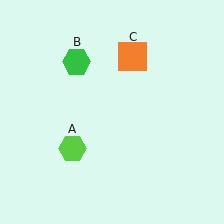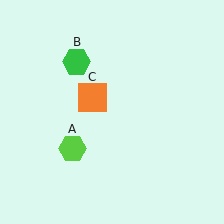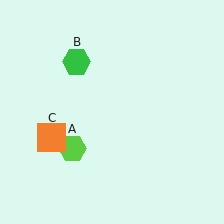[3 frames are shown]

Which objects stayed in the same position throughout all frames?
Lime hexagon (object A) and green hexagon (object B) remained stationary.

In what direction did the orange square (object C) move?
The orange square (object C) moved down and to the left.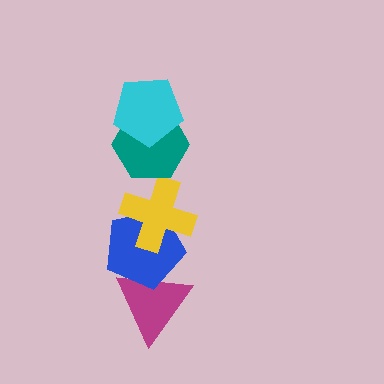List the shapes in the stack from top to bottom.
From top to bottom: the cyan pentagon, the teal hexagon, the yellow cross, the blue pentagon, the magenta triangle.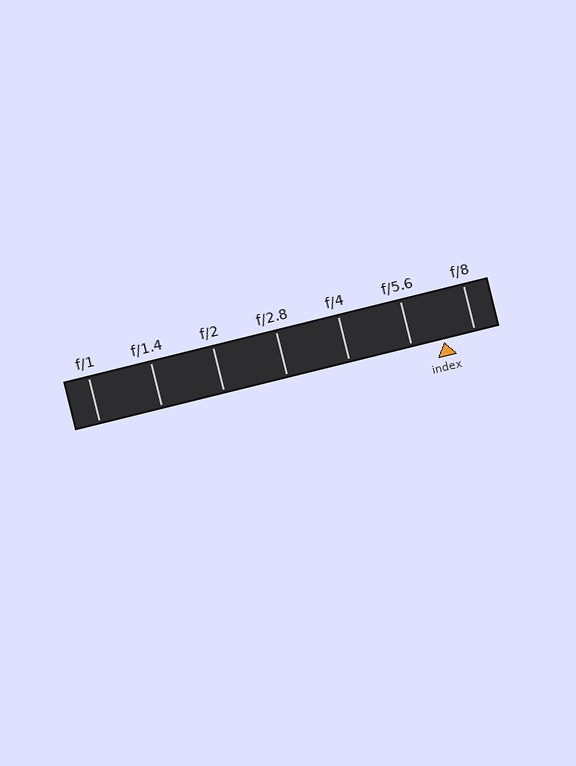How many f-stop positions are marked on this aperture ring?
There are 7 f-stop positions marked.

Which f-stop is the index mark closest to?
The index mark is closest to f/8.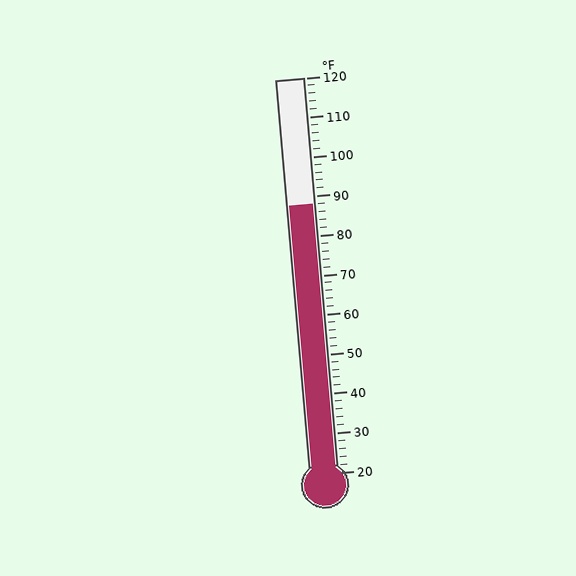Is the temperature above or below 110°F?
The temperature is below 110°F.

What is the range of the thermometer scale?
The thermometer scale ranges from 20°F to 120°F.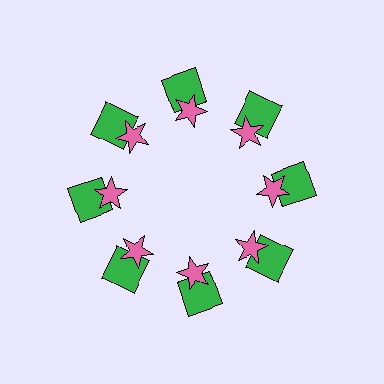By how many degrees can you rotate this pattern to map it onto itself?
The pattern maps onto itself every 45 degrees of rotation.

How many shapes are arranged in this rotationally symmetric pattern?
There are 16 shapes, arranged in 8 groups of 2.